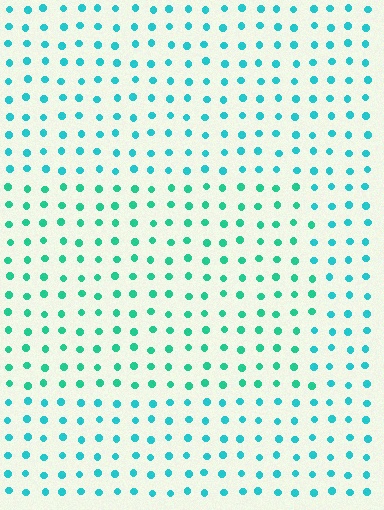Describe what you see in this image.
The image is filled with small cyan elements in a uniform arrangement. A rectangle-shaped region is visible where the elements are tinted to a slightly different hue, forming a subtle color boundary.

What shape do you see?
I see a rectangle.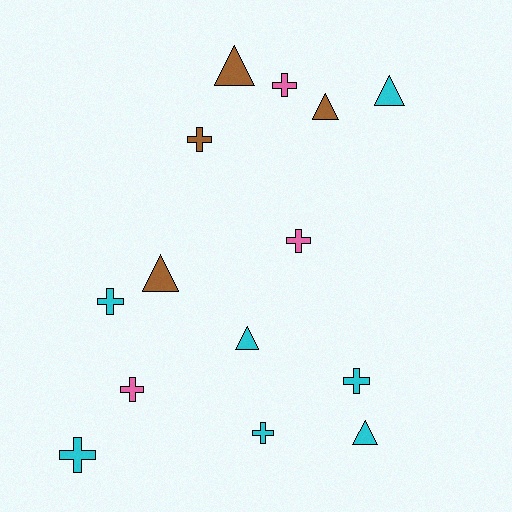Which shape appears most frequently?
Cross, with 8 objects.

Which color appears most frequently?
Cyan, with 7 objects.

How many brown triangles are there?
There are 3 brown triangles.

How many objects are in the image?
There are 14 objects.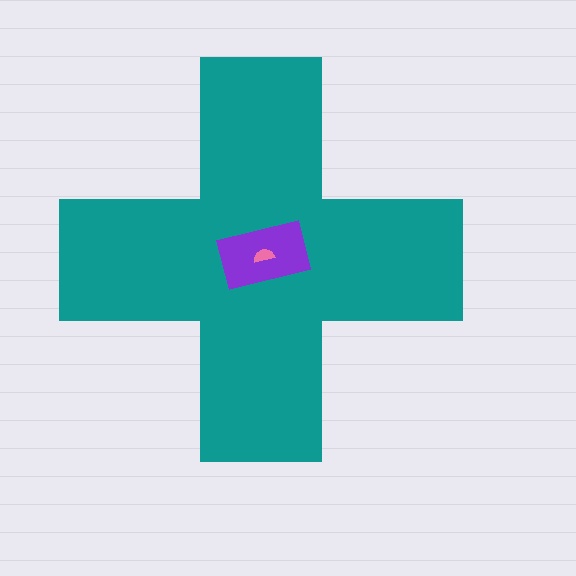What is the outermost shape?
The teal cross.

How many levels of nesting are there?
3.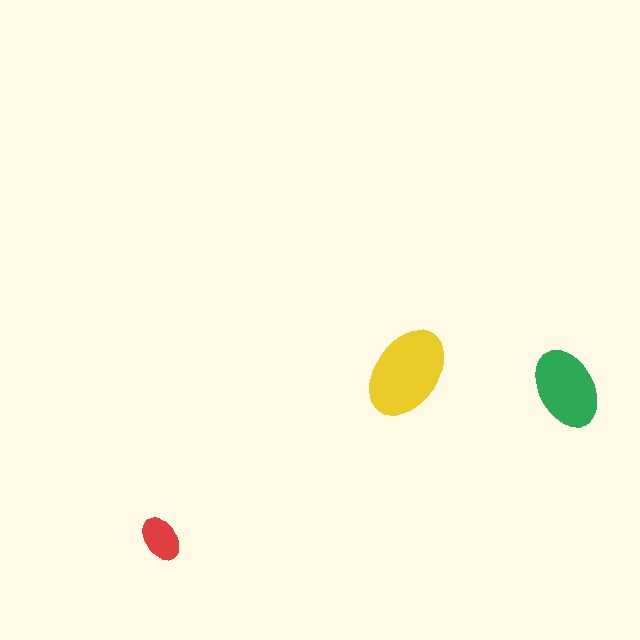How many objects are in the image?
There are 3 objects in the image.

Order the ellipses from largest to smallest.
the yellow one, the green one, the red one.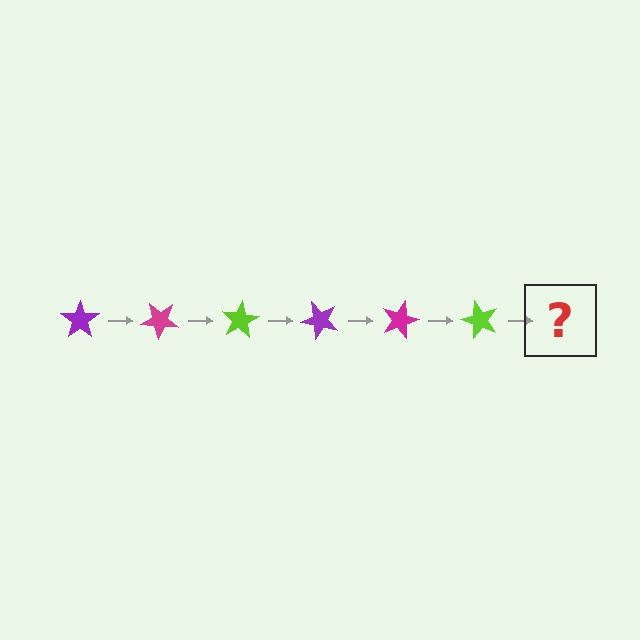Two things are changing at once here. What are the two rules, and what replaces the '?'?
The two rules are that it rotates 40 degrees each step and the color cycles through purple, magenta, and lime. The '?' should be a purple star, rotated 240 degrees from the start.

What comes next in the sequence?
The next element should be a purple star, rotated 240 degrees from the start.